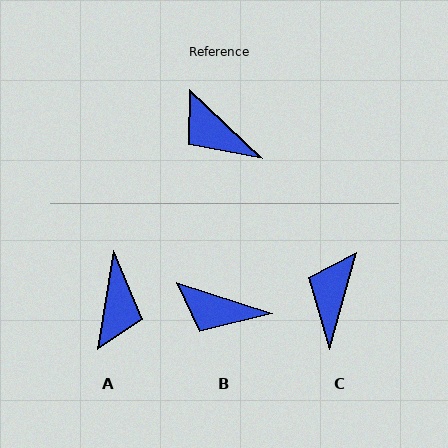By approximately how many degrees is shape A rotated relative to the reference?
Approximately 124 degrees counter-clockwise.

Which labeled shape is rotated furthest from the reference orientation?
A, about 124 degrees away.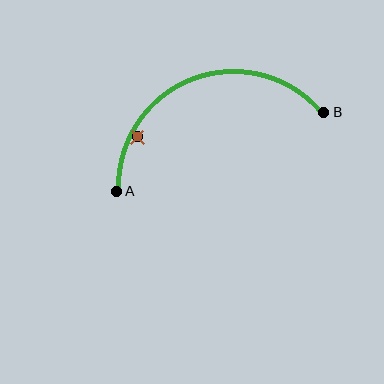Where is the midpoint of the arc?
The arc midpoint is the point on the curve farthest from the straight line joining A and B. It sits above that line.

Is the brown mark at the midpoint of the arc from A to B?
No — the brown mark does not lie on the arc at all. It sits slightly inside the curve.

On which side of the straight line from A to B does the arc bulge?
The arc bulges above the straight line connecting A and B.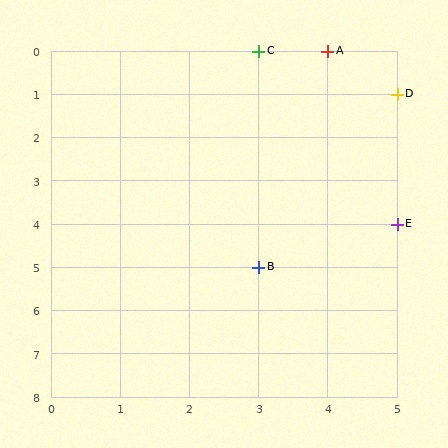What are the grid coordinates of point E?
Point E is at grid coordinates (5, 4).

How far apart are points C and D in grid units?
Points C and D are 2 columns and 1 row apart (about 2.2 grid units diagonally).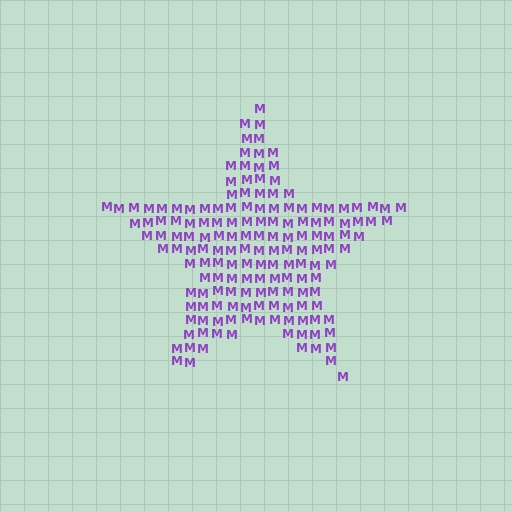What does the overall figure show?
The overall figure shows a star.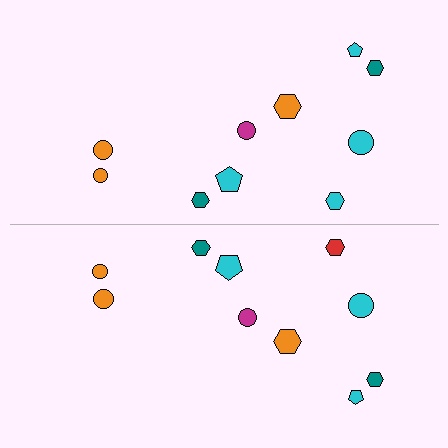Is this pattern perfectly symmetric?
No, the pattern is not perfectly symmetric. The red hexagon on the bottom side breaks the symmetry — its mirror counterpart is cyan.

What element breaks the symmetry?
The red hexagon on the bottom side breaks the symmetry — its mirror counterpart is cyan.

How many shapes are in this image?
There are 20 shapes in this image.